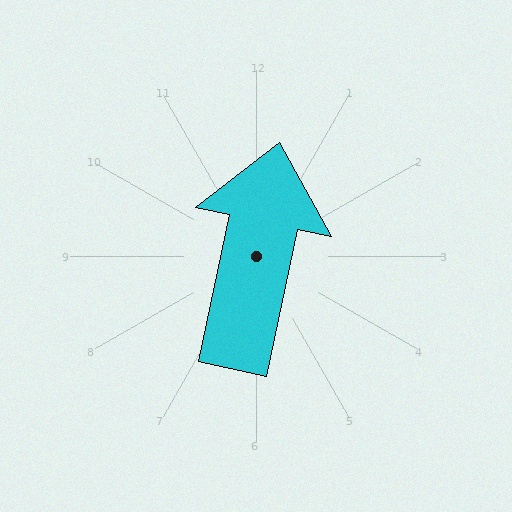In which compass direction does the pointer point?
North.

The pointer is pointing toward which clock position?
Roughly 12 o'clock.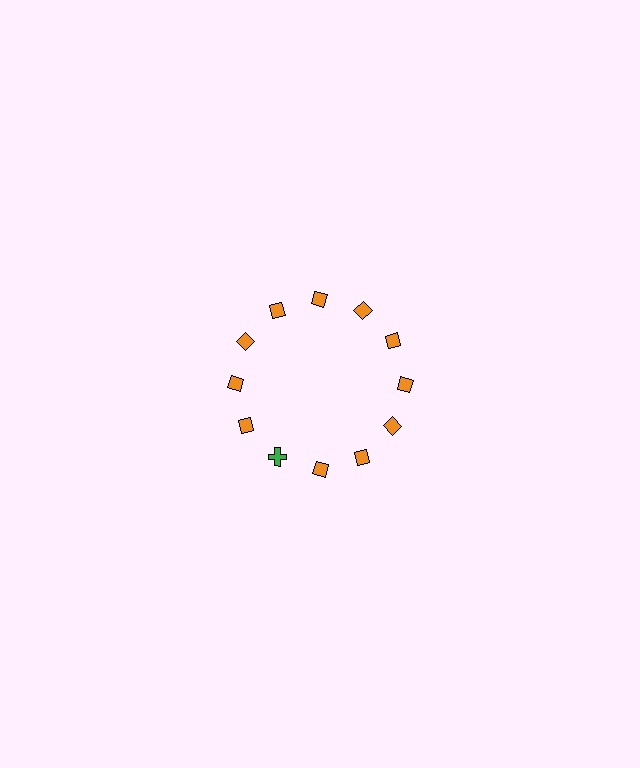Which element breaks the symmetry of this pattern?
The green cross at roughly the 7 o'clock position breaks the symmetry. All other shapes are orange diamonds.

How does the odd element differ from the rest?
It differs in both color (green instead of orange) and shape (cross instead of diamond).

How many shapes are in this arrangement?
There are 12 shapes arranged in a ring pattern.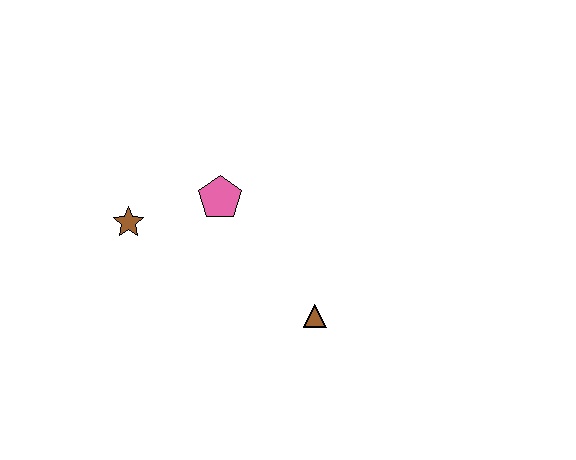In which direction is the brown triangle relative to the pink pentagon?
The brown triangle is below the pink pentagon.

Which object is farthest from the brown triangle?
The brown star is farthest from the brown triangle.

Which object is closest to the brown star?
The pink pentagon is closest to the brown star.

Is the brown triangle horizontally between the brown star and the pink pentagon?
No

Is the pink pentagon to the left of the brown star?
No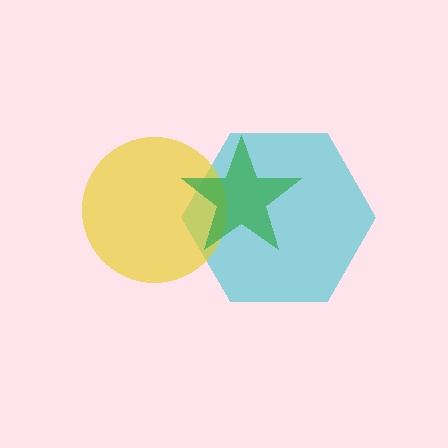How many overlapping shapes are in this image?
There are 3 overlapping shapes in the image.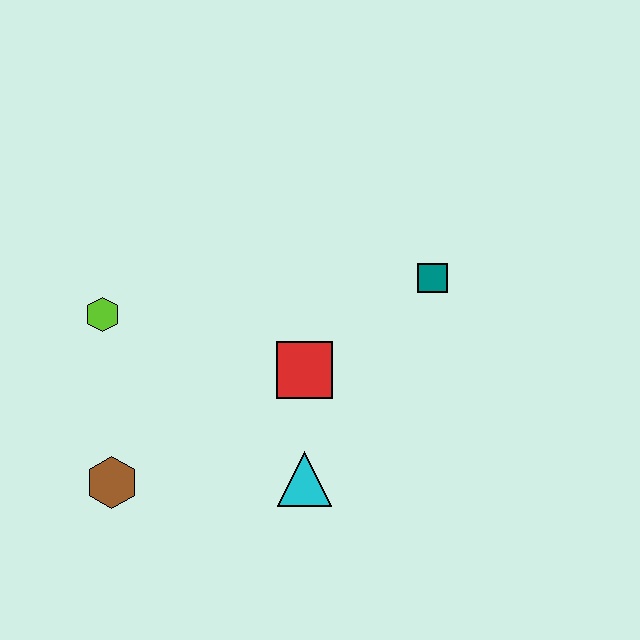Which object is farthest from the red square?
The brown hexagon is farthest from the red square.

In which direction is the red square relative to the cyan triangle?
The red square is above the cyan triangle.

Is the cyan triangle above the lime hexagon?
No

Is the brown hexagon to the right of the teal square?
No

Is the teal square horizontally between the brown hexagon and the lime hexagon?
No